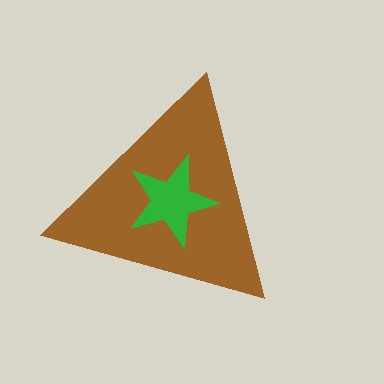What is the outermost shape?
The brown triangle.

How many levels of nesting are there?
2.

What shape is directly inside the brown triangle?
The green star.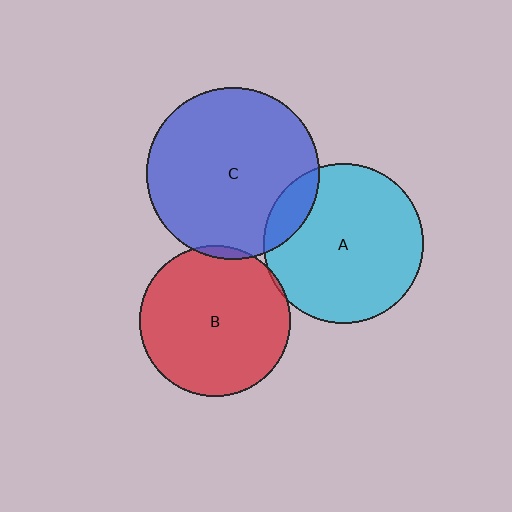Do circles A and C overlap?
Yes.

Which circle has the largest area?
Circle C (blue).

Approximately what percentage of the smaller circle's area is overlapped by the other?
Approximately 10%.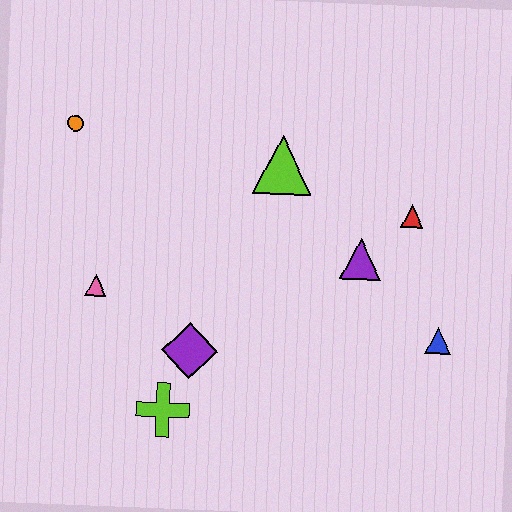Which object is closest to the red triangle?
The purple triangle is closest to the red triangle.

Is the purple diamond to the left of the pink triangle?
No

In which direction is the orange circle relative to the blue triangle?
The orange circle is to the left of the blue triangle.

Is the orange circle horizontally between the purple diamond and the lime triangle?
No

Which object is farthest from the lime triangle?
The lime cross is farthest from the lime triangle.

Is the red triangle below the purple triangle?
No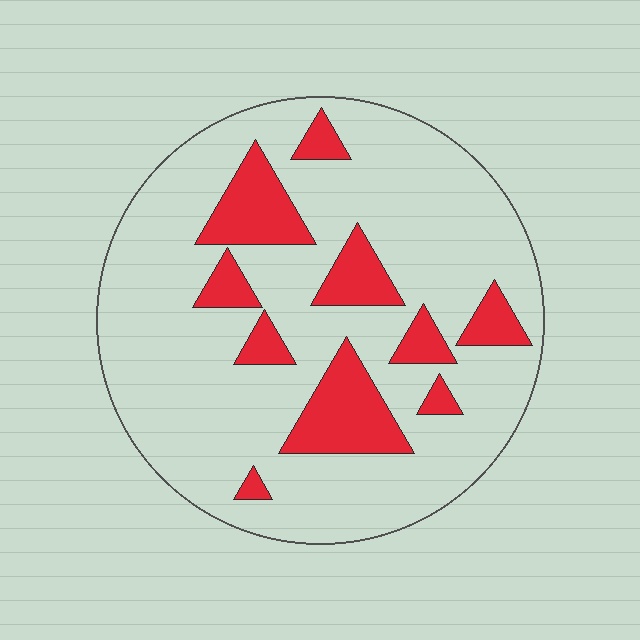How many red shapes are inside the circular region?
10.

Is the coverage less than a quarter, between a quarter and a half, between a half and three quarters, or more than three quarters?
Less than a quarter.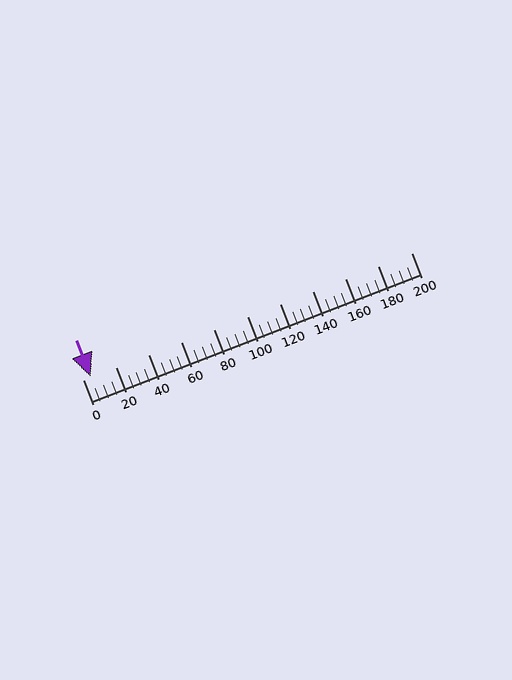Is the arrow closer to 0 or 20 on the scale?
The arrow is closer to 0.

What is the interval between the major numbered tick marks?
The major tick marks are spaced 20 units apart.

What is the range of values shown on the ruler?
The ruler shows values from 0 to 200.